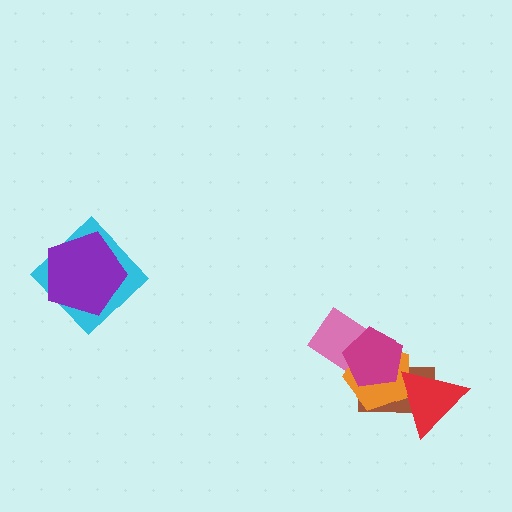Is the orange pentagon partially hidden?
Yes, it is partially covered by another shape.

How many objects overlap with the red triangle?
2 objects overlap with the red triangle.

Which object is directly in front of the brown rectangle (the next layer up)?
The orange pentagon is directly in front of the brown rectangle.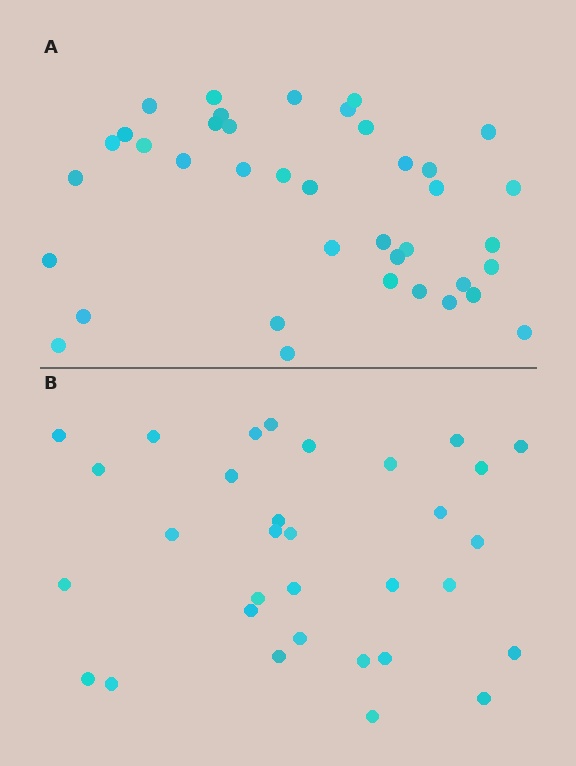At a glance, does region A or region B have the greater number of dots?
Region A (the top region) has more dots.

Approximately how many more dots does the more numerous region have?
Region A has roughly 8 or so more dots than region B.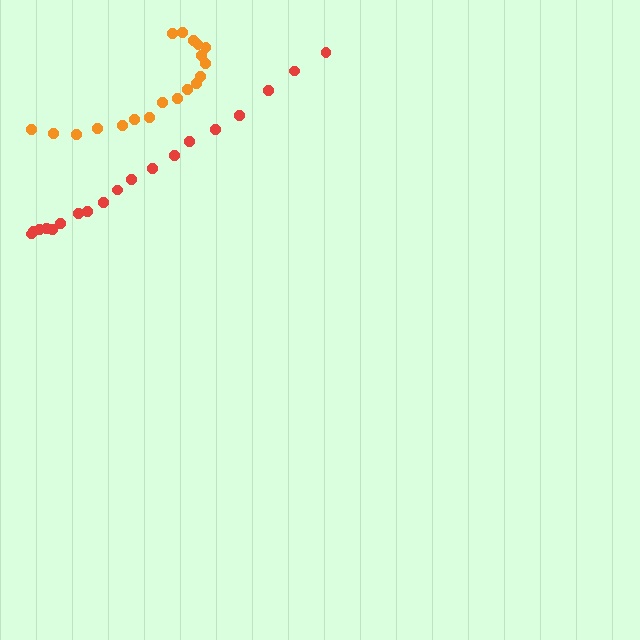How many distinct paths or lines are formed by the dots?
There are 2 distinct paths.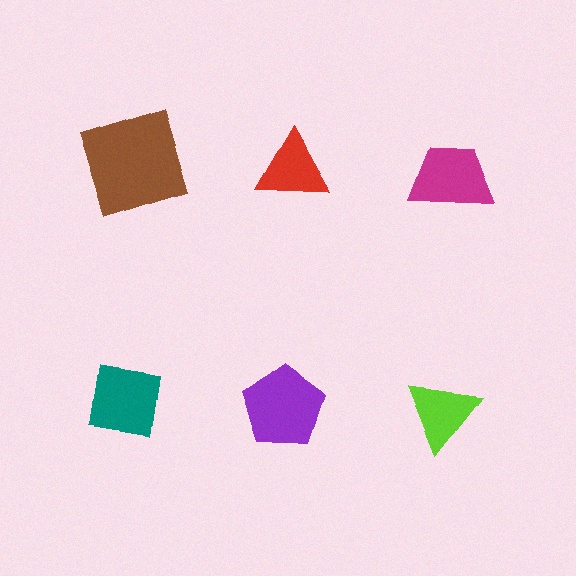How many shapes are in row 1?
3 shapes.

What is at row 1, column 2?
A red triangle.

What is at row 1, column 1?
A brown square.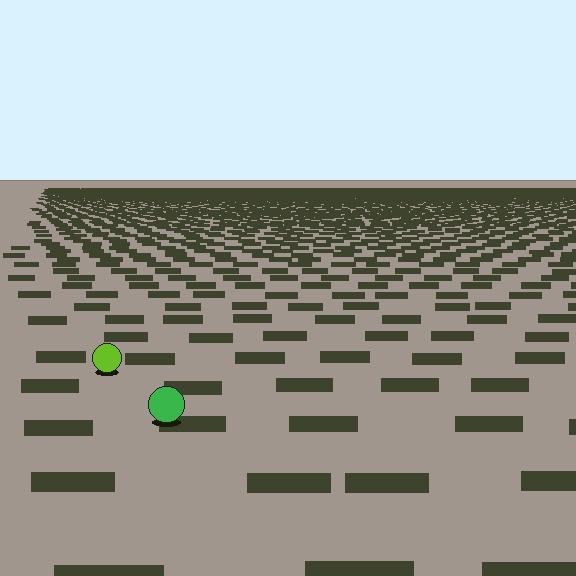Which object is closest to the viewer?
The green circle is closest. The texture marks near it are larger and more spread out.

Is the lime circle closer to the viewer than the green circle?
No. The green circle is closer — you can tell from the texture gradient: the ground texture is coarser near it.